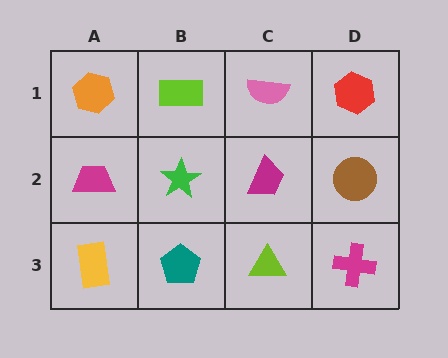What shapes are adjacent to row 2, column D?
A red hexagon (row 1, column D), a magenta cross (row 3, column D), a magenta trapezoid (row 2, column C).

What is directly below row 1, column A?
A magenta trapezoid.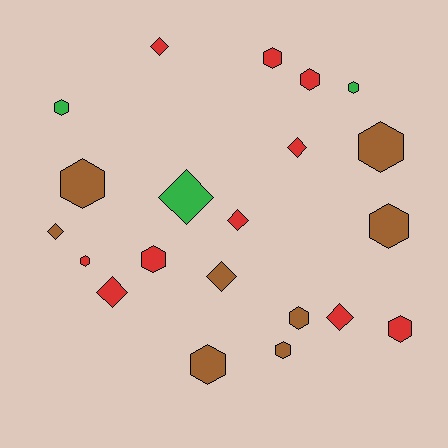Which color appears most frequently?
Red, with 10 objects.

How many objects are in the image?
There are 21 objects.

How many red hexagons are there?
There are 5 red hexagons.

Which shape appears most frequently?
Hexagon, with 13 objects.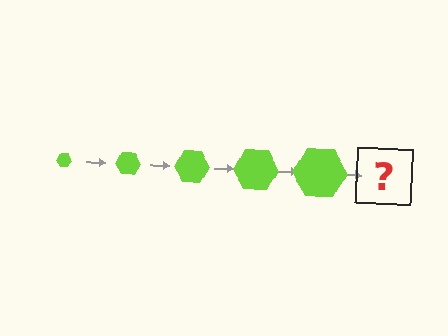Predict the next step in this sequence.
The next step is a lime hexagon, larger than the previous one.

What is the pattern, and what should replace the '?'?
The pattern is that the hexagon gets progressively larger each step. The '?' should be a lime hexagon, larger than the previous one.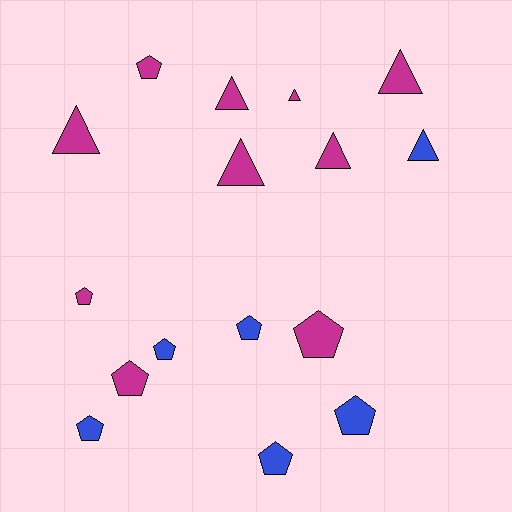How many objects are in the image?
There are 16 objects.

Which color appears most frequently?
Magenta, with 10 objects.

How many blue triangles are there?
There is 1 blue triangle.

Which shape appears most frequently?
Pentagon, with 9 objects.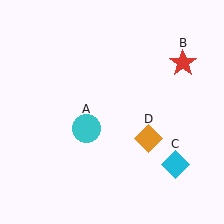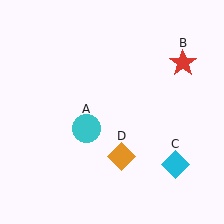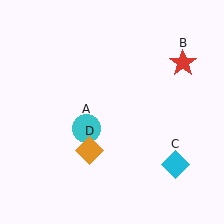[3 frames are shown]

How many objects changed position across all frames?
1 object changed position: orange diamond (object D).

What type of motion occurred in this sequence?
The orange diamond (object D) rotated clockwise around the center of the scene.